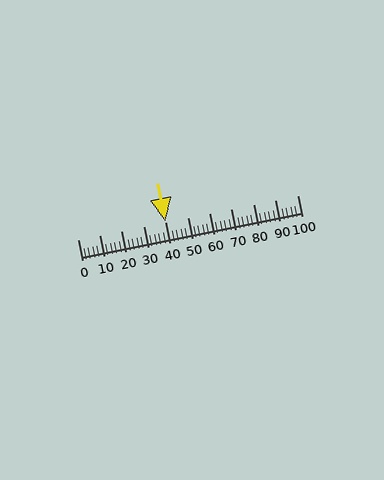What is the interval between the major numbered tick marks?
The major tick marks are spaced 10 units apart.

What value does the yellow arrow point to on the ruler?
The yellow arrow points to approximately 40.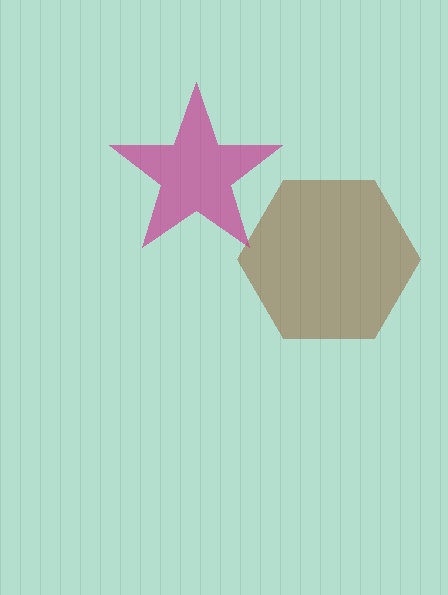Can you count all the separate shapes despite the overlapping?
Yes, there are 2 separate shapes.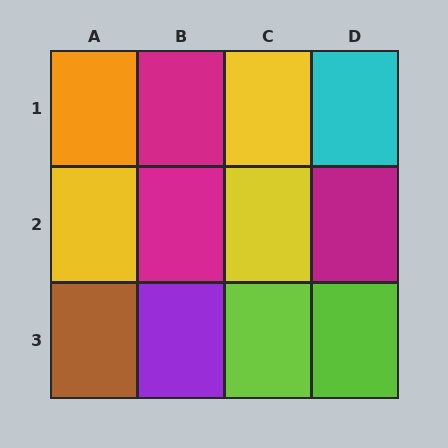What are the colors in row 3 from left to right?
Brown, purple, lime, lime.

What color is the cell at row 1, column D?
Cyan.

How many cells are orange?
1 cell is orange.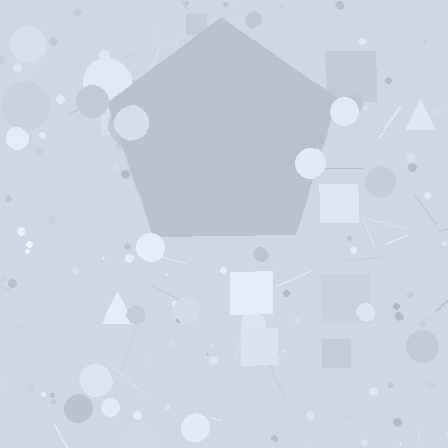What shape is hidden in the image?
A pentagon is hidden in the image.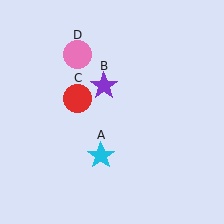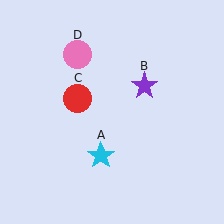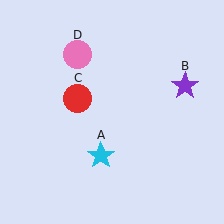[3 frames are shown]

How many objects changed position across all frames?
1 object changed position: purple star (object B).